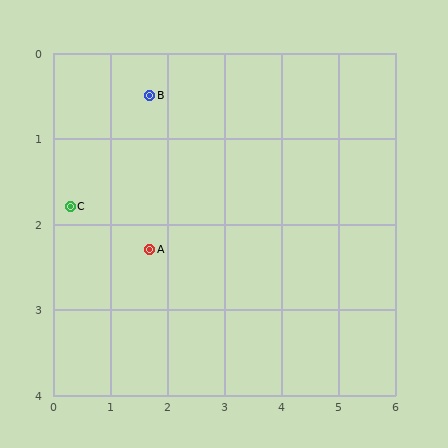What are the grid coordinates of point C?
Point C is at approximately (0.3, 1.8).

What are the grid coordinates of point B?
Point B is at approximately (1.7, 0.5).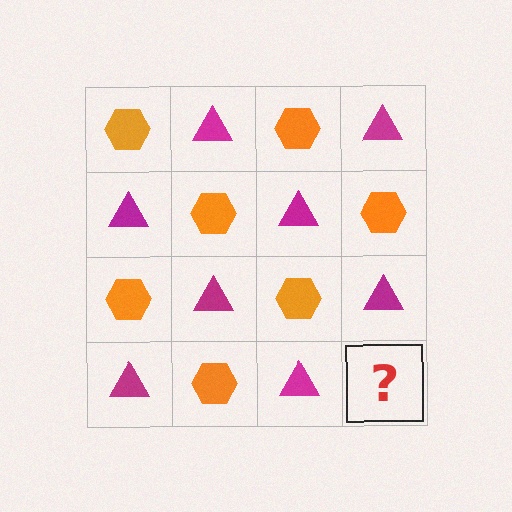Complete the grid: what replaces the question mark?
The question mark should be replaced with an orange hexagon.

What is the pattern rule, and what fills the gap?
The rule is that it alternates orange hexagon and magenta triangle in a checkerboard pattern. The gap should be filled with an orange hexagon.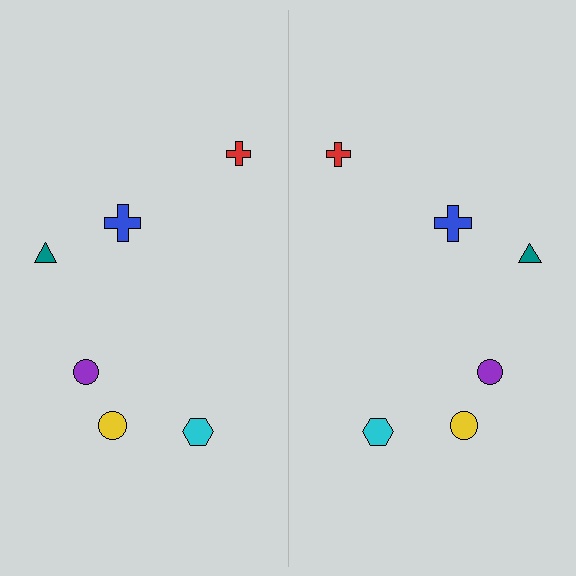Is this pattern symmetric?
Yes, this pattern has bilateral (reflection) symmetry.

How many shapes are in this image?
There are 12 shapes in this image.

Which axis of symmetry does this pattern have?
The pattern has a vertical axis of symmetry running through the center of the image.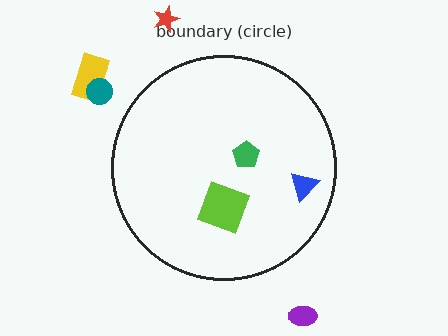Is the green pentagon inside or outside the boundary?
Inside.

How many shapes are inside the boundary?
3 inside, 4 outside.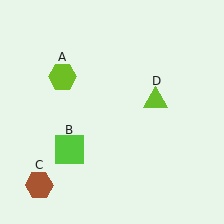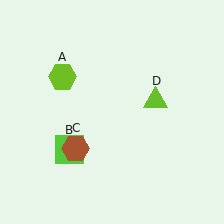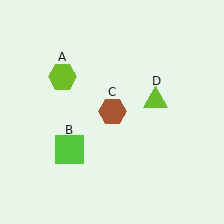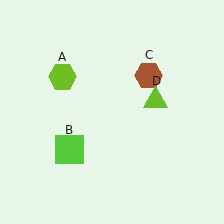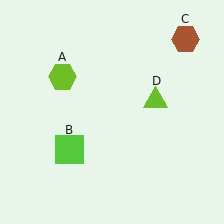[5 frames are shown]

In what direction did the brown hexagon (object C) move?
The brown hexagon (object C) moved up and to the right.